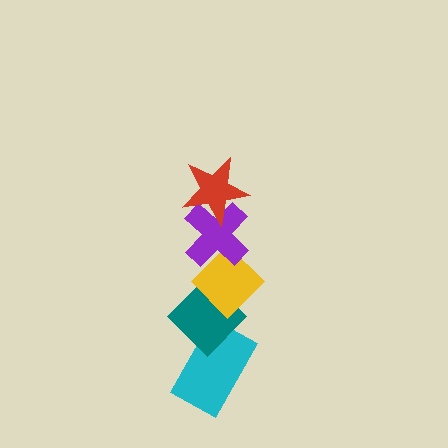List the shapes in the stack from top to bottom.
From top to bottom: the red star, the purple cross, the yellow diamond, the teal diamond, the cyan rectangle.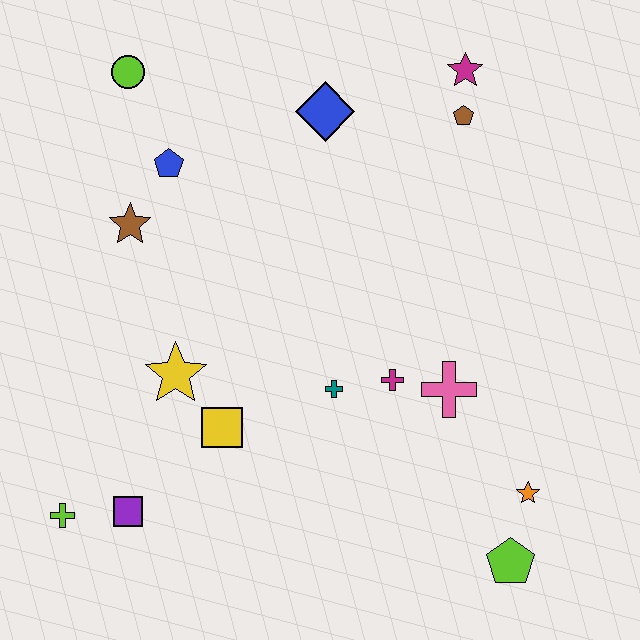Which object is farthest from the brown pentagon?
The lime cross is farthest from the brown pentagon.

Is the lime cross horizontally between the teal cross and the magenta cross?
No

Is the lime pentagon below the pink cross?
Yes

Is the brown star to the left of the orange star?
Yes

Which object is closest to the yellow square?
The yellow star is closest to the yellow square.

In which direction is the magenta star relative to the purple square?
The magenta star is above the purple square.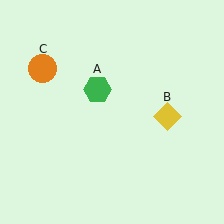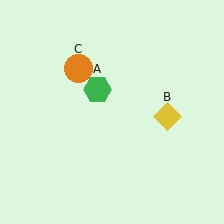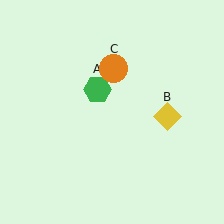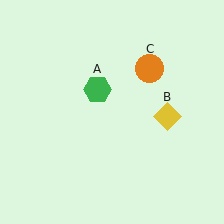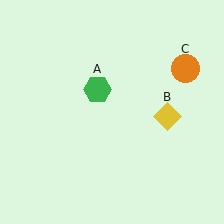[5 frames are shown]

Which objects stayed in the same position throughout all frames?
Green hexagon (object A) and yellow diamond (object B) remained stationary.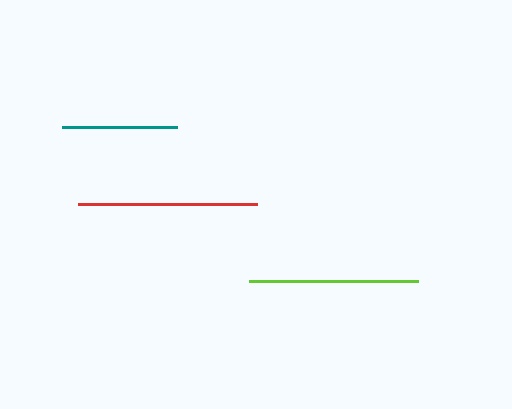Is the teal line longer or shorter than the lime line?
The lime line is longer than the teal line.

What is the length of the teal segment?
The teal segment is approximately 114 pixels long.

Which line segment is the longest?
The red line is the longest at approximately 179 pixels.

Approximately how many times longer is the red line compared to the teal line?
The red line is approximately 1.6 times the length of the teal line.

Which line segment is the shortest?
The teal line is the shortest at approximately 114 pixels.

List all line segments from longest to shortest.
From longest to shortest: red, lime, teal.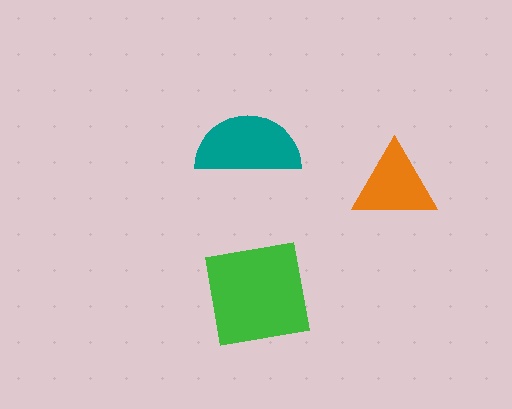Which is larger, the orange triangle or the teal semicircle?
The teal semicircle.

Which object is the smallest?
The orange triangle.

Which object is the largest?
The green square.